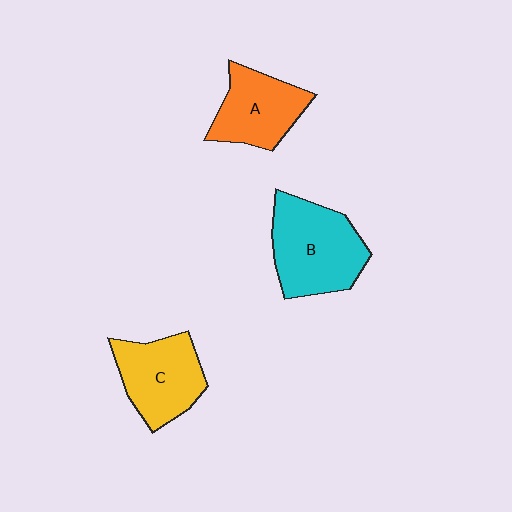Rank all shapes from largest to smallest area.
From largest to smallest: B (cyan), C (yellow), A (orange).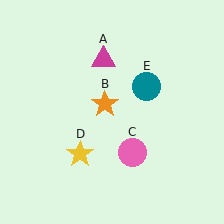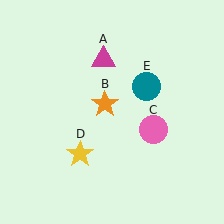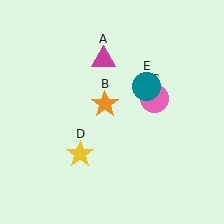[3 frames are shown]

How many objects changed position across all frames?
1 object changed position: pink circle (object C).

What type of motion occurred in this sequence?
The pink circle (object C) rotated counterclockwise around the center of the scene.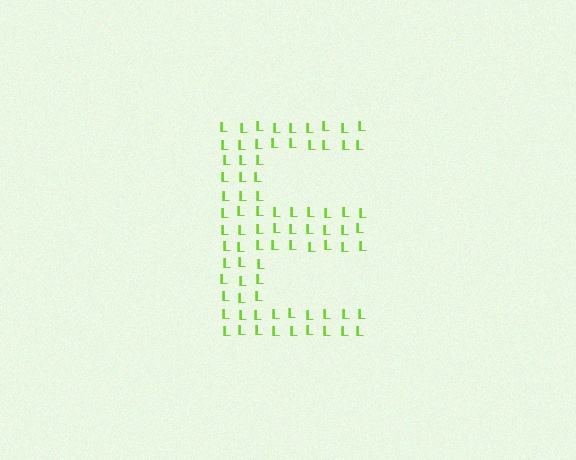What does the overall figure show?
The overall figure shows the letter E.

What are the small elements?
The small elements are letter L's.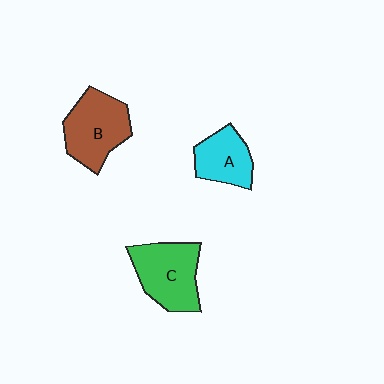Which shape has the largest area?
Shape C (green).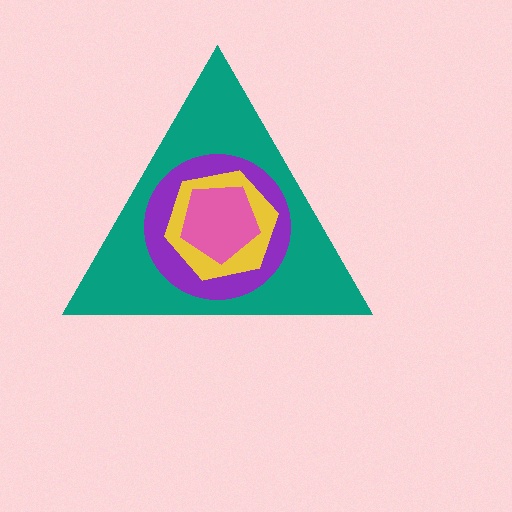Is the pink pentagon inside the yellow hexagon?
Yes.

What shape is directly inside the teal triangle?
The purple circle.